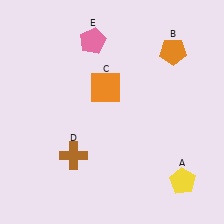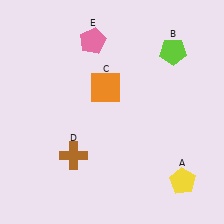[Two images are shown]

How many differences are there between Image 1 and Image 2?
There is 1 difference between the two images.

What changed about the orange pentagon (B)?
In Image 1, B is orange. In Image 2, it changed to lime.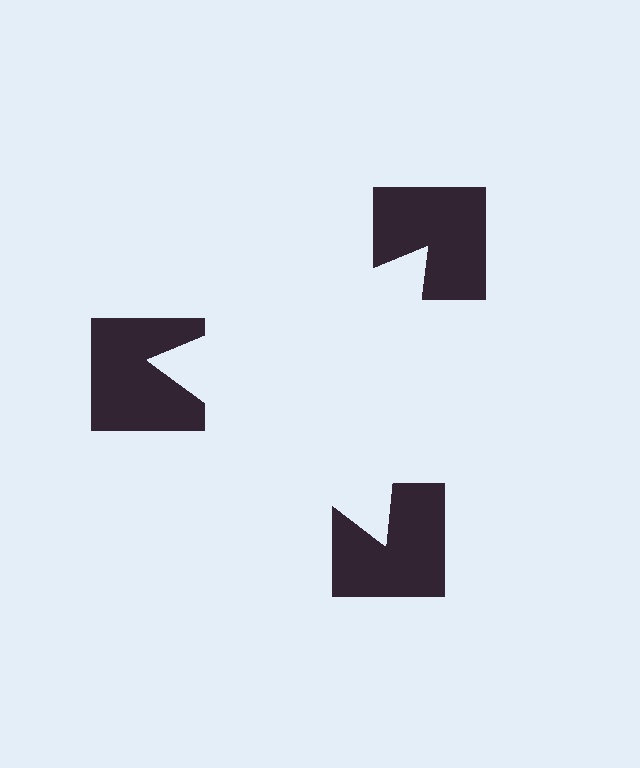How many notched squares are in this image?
There are 3 — one at each vertex of the illusory triangle.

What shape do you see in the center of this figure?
An illusory triangle — its edges are inferred from the aligned wedge cuts in the notched squares, not physically drawn.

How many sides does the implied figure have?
3 sides.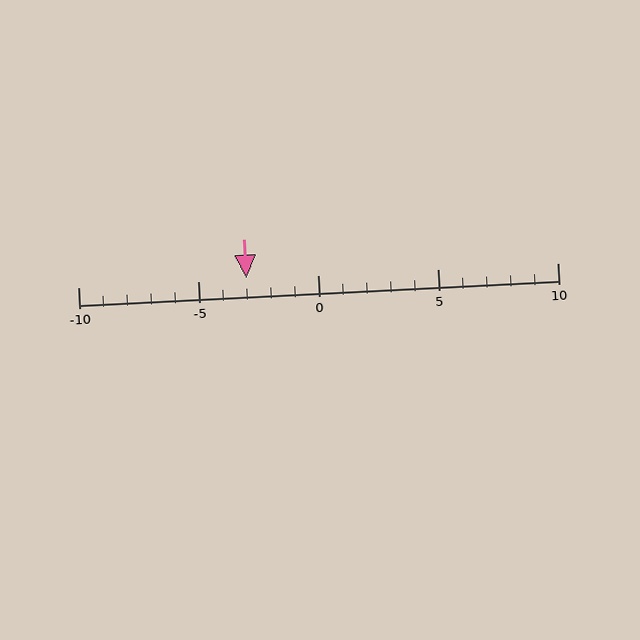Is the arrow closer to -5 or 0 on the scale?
The arrow is closer to -5.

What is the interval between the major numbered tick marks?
The major tick marks are spaced 5 units apart.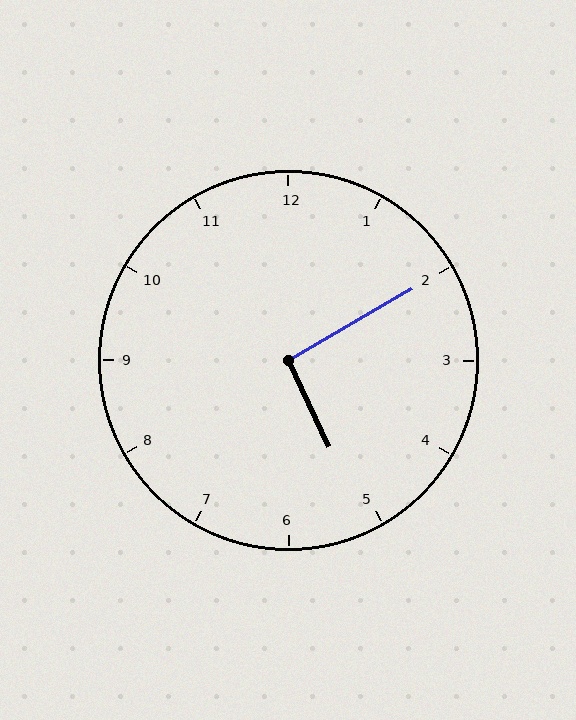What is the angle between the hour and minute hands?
Approximately 95 degrees.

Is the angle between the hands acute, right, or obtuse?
It is right.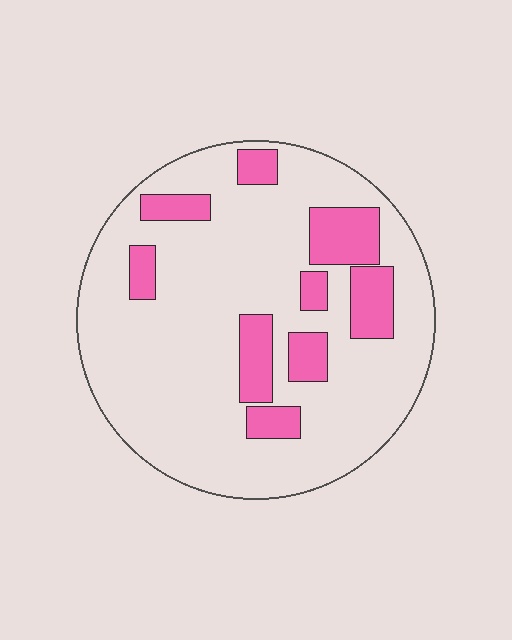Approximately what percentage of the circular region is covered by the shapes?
Approximately 20%.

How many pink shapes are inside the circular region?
9.